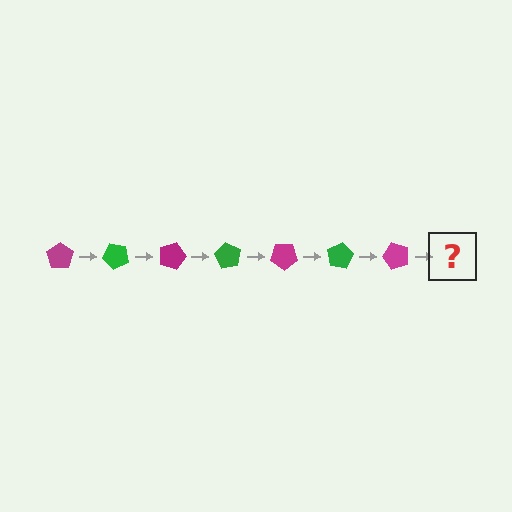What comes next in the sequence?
The next element should be a green pentagon, rotated 315 degrees from the start.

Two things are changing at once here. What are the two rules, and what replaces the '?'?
The two rules are that it rotates 45 degrees each step and the color cycles through magenta and green. The '?' should be a green pentagon, rotated 315 degrees from the start.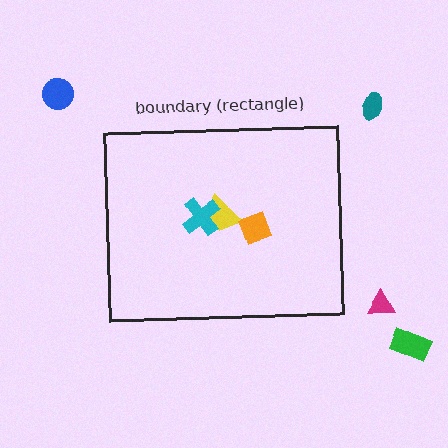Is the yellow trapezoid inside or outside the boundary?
Inside.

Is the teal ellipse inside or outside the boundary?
Outside.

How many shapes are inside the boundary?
3 inside, 4 outside.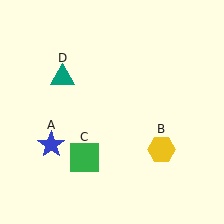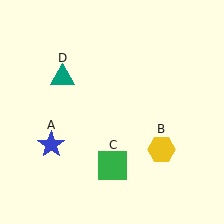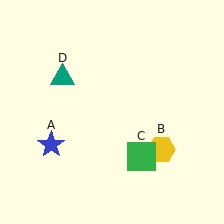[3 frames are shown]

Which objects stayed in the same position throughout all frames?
Blue star (object A) and yellow hexagon (object B) and teal triangle (object D) remained stationary.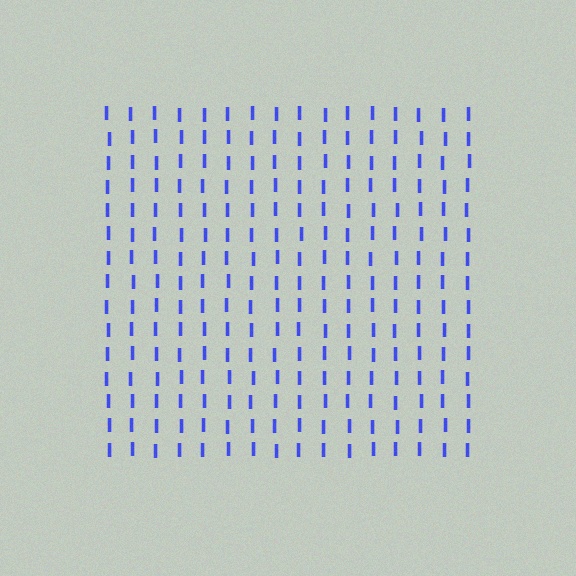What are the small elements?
The small elements are letter I's.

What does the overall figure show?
The overall figure shows a square.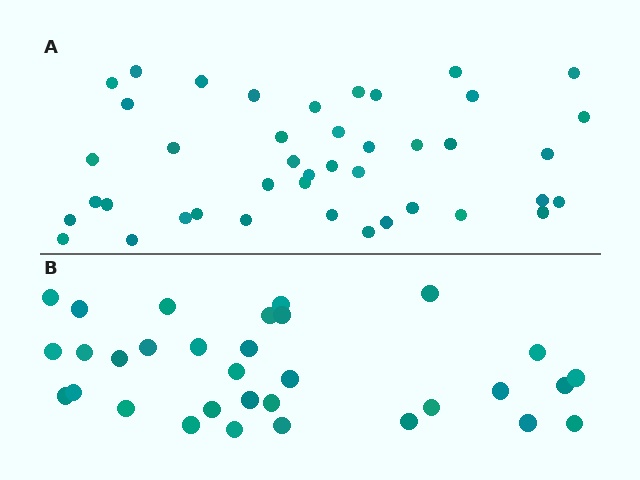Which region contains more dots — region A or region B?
Region A (the top region) has more dots.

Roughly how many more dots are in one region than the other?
Region A has roughly 10 or so more dots than region B.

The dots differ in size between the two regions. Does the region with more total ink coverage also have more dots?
No. Region B has more total ink coverage because its dots are larger, but region A actually contains more individual dots. Total area can be misleading — the number of items is what matters here.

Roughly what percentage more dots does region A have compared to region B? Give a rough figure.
About 30% more.